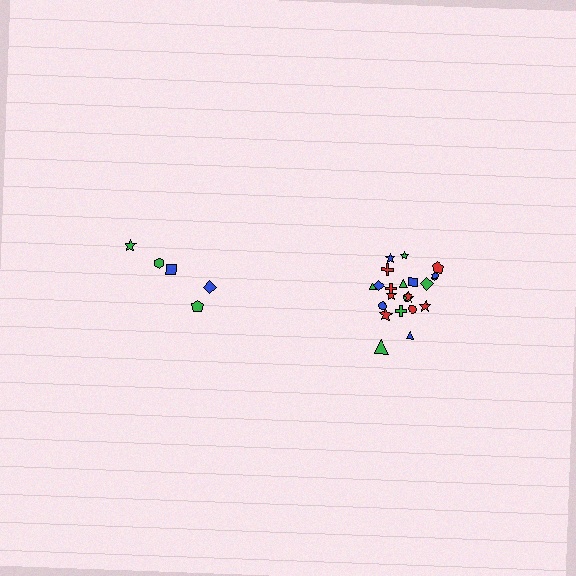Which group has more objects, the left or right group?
The right group.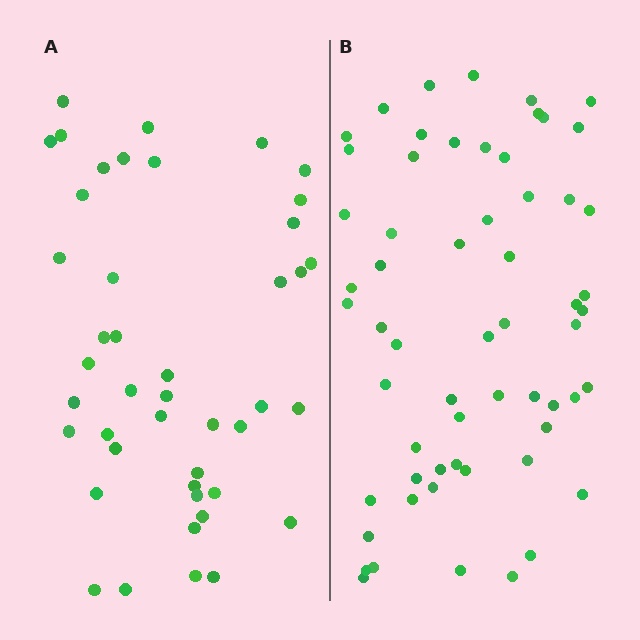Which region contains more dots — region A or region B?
Region B (the right region) has more dots.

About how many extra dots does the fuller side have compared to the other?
Region B has approximately 15 more dots than region A.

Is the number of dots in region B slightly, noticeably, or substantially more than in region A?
Region B has noticeably more, but not dramatically so. The ratio is roughly 1.4 to 1.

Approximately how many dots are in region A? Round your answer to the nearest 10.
About 40 dots. (The exact count is 44, which rounds to 40.)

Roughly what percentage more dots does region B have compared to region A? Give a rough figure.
About 35% more.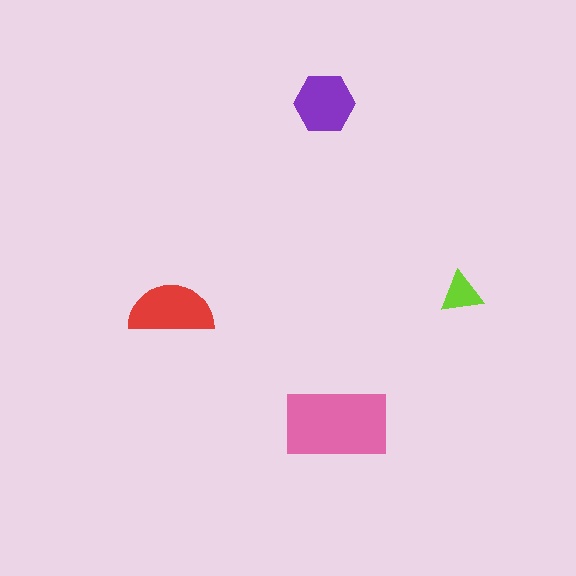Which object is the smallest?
The lime triangle.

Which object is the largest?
The pink rectangle.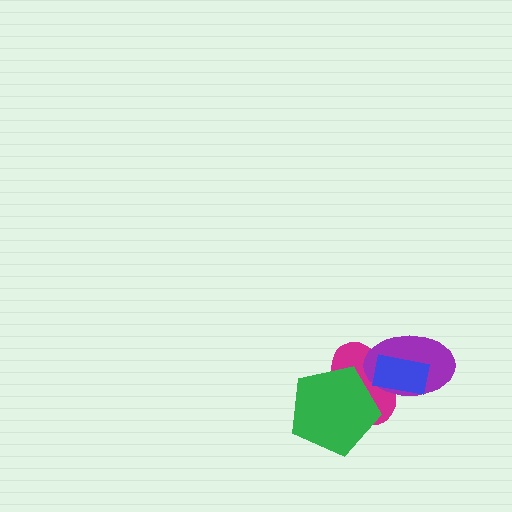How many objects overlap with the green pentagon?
1 object overlaps with the green pentagon.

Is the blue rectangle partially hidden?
No, no other shape covers it.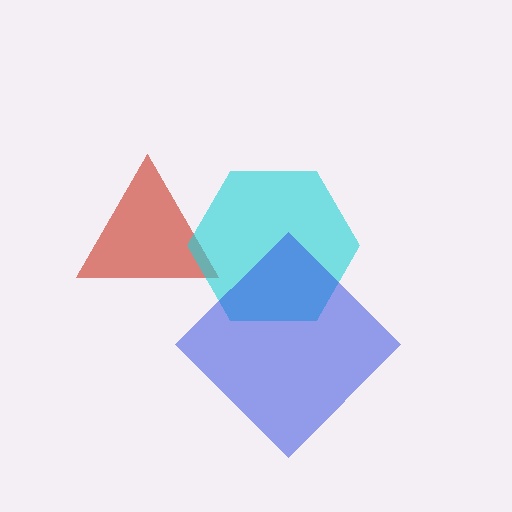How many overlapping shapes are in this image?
There are 3 overlapping shapes in the image.